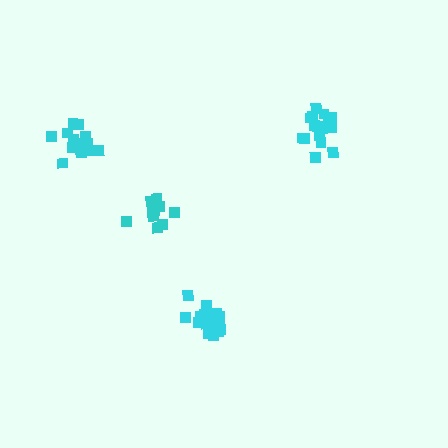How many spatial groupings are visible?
There are 4 spatial groupings.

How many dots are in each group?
Group 1: 17 dots, Group 2: 12 dots, Group 3: 16 dots, Group 4: 17 dots (62 total).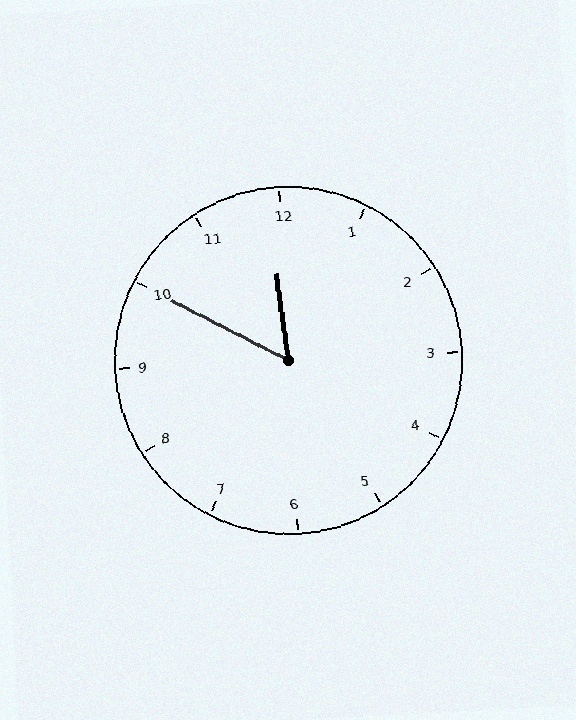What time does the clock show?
11:50.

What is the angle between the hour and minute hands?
Approximately 55 degrees.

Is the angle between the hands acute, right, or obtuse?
It is acute.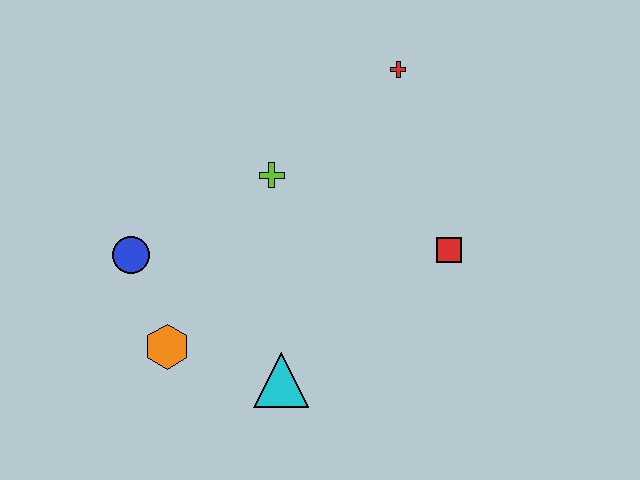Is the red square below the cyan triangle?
No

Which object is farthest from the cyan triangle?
The red cross is farthest from the cyan triangle.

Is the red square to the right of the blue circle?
Yes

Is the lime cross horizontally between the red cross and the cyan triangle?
No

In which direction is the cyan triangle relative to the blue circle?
The cyan triangle is to the right of the blue circle.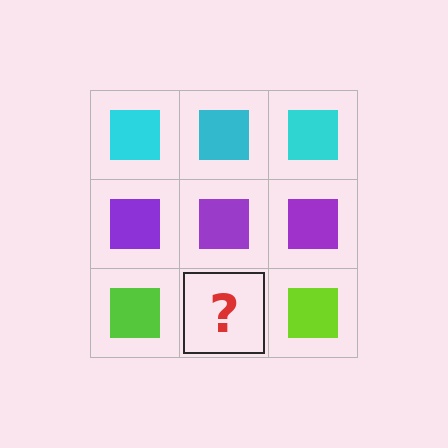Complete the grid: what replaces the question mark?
The question mark should be replaced with a lime square.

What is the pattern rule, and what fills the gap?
The rule is that each row has a consistent color. The gap should be filled with a lime square.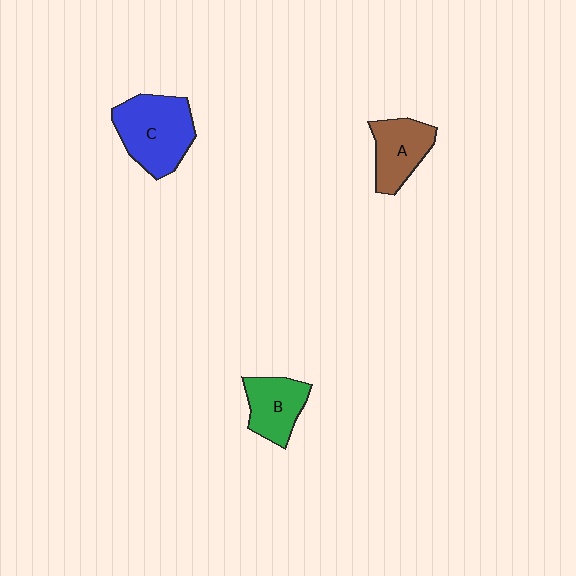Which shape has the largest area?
Shape C (blue).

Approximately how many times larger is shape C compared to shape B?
Approximately 1.5 times.